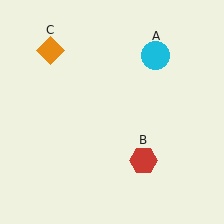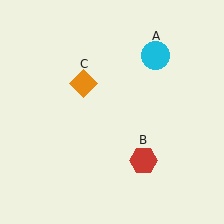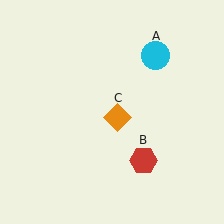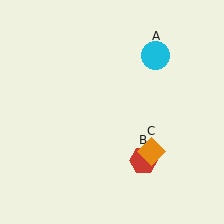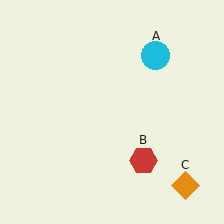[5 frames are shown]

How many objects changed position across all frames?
1 object changed position: orange diamond (object C).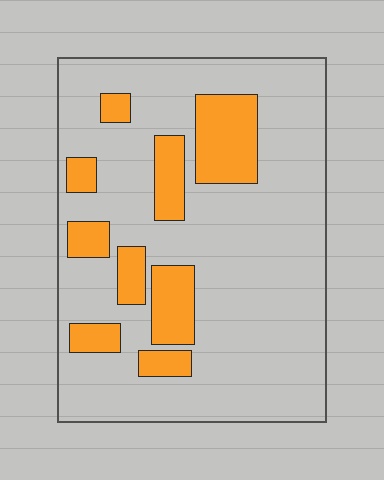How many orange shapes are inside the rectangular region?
9.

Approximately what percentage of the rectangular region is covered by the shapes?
Approximately 20%.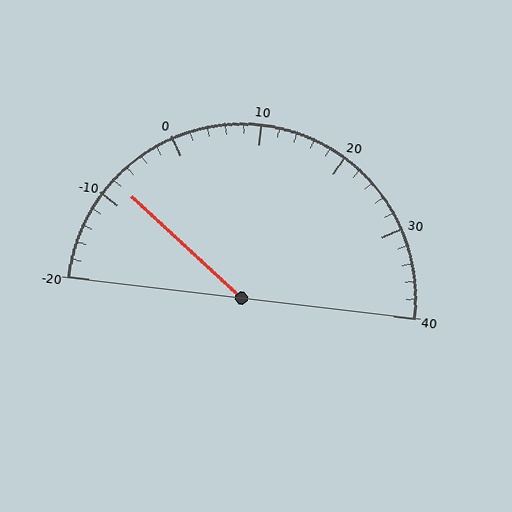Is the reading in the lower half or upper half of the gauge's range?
The reading is in the lower half of the range (-20 to 40).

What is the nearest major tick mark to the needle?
The nearest major tick mark is -10.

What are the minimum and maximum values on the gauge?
The gauge ranges from -20 to 40.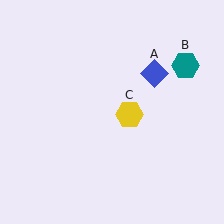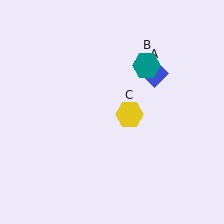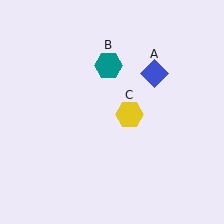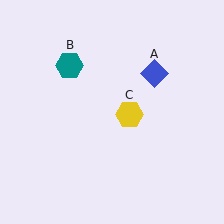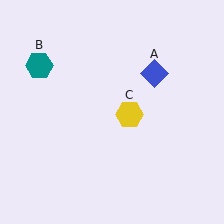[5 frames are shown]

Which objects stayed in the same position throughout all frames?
Blue diamond (object A) and yellow hexagon (object C) remained stationary.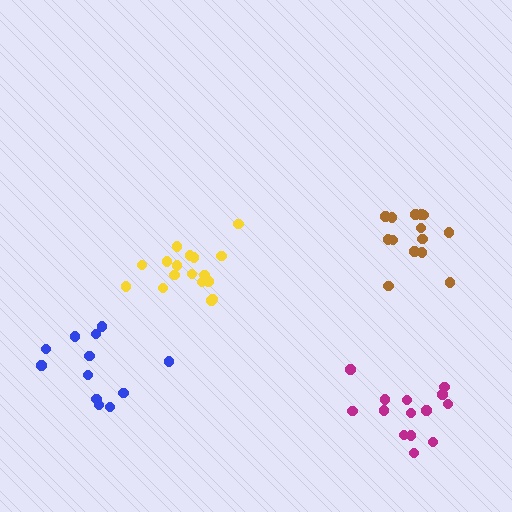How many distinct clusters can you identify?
There are 4 distinct clusters.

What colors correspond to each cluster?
The clusters are colored: brown, yellow, magenta, blue.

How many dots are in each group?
Group 1: 14 dots, Group 2: 17 dots, Group 3: 14 dots, Group 4: 12 dots (57 total).